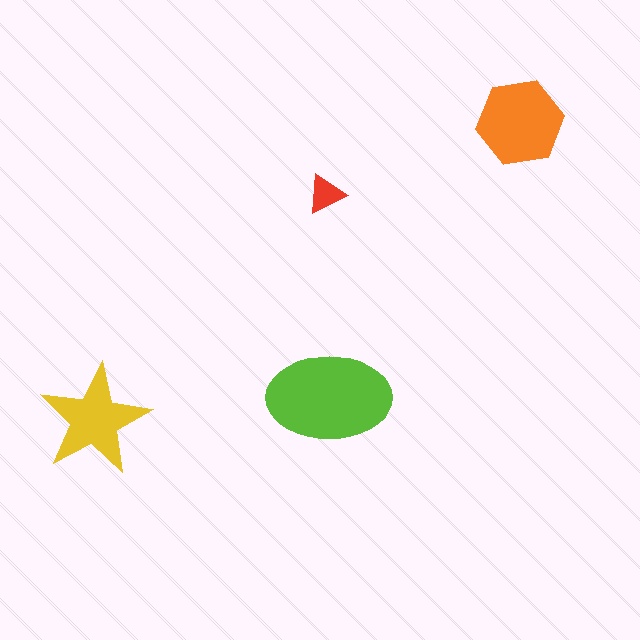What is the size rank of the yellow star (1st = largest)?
3rd.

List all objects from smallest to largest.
The red triangle, the yellow star, the orange hexagon, the lime ellipse.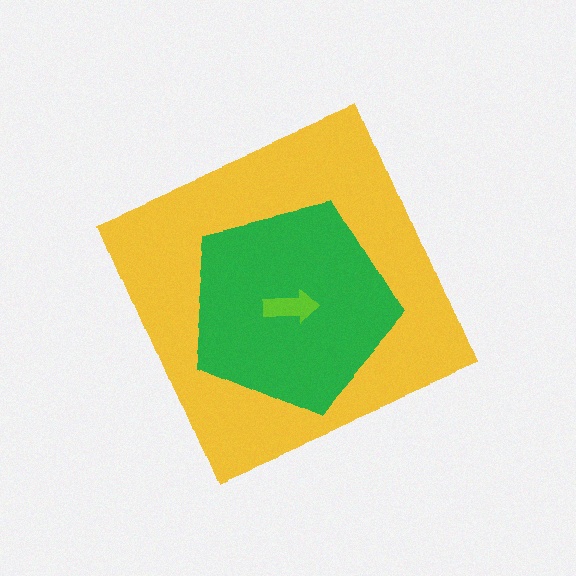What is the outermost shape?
The yellow diamond.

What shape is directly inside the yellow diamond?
The green pentagon.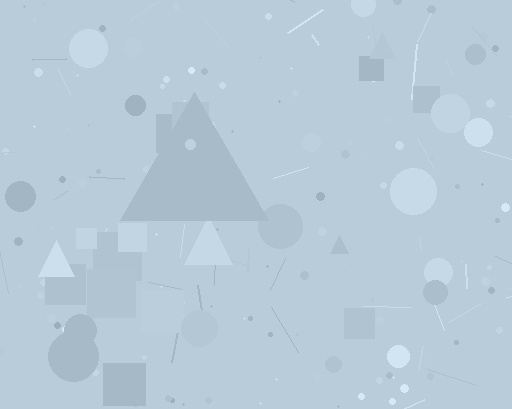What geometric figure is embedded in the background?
A triangle is embedded in the background.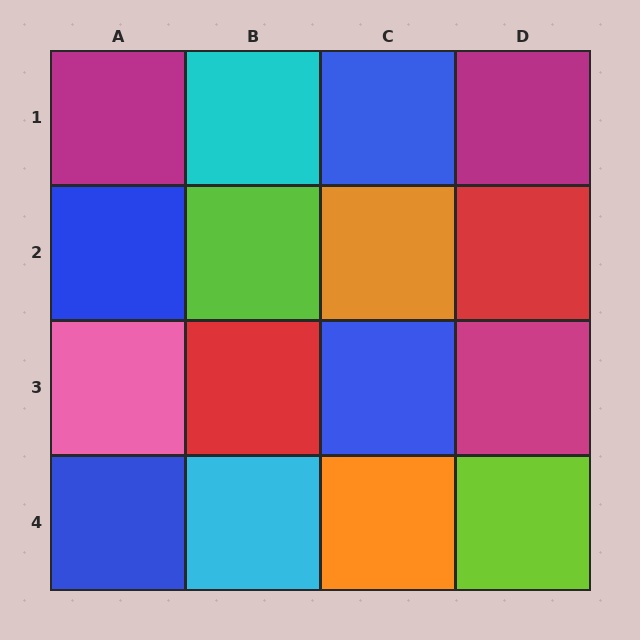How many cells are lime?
2 cells are lime.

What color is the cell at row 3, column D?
Magenta.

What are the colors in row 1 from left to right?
Magenta, cyan, blue, magenta.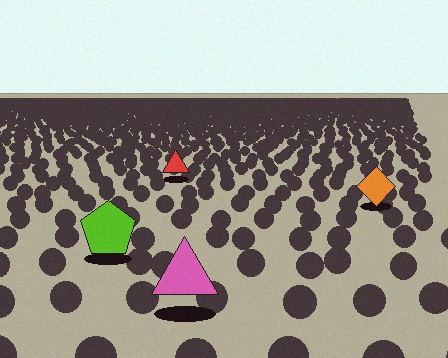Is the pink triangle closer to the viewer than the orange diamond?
Yes. The pink triangle is closer — you can tell from the texture gradient: the ground texture is coarser near it.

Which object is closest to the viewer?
The pink triangle is closest. The texture marks near it are larger and more spread out.